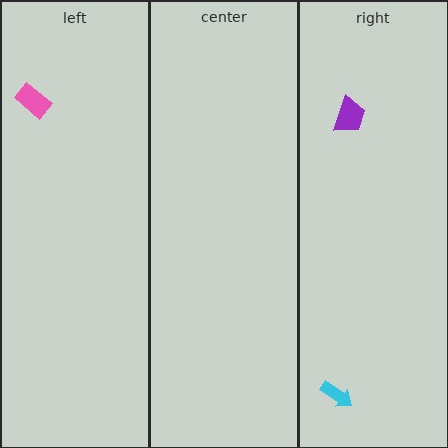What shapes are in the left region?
The pink rectangle.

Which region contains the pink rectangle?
The left region.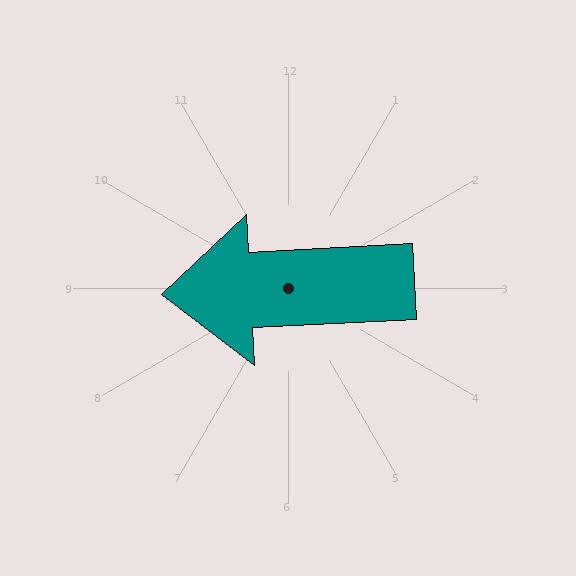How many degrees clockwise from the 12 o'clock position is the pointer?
Approximately 267 degrees.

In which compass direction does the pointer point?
West.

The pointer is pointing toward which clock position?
Roughly 9 o'clock.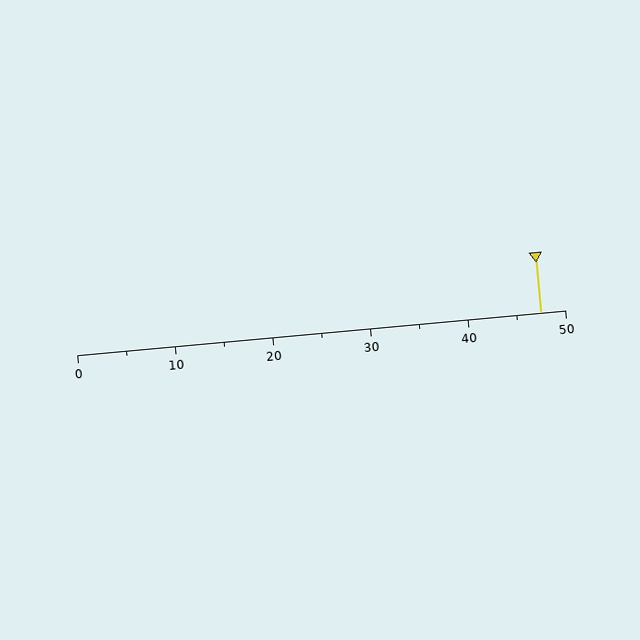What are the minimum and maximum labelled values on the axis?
The axis runs from 0 to 50.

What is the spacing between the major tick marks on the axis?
The major ticks are spaced 10 apart.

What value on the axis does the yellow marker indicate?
The marker indicates approximately 47.5.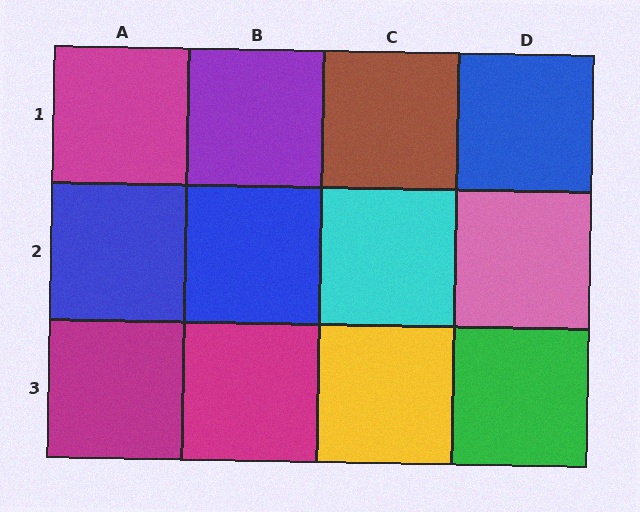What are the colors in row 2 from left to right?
Blue, blue, cyan, pink.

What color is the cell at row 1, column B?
Purple.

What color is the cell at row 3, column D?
Green.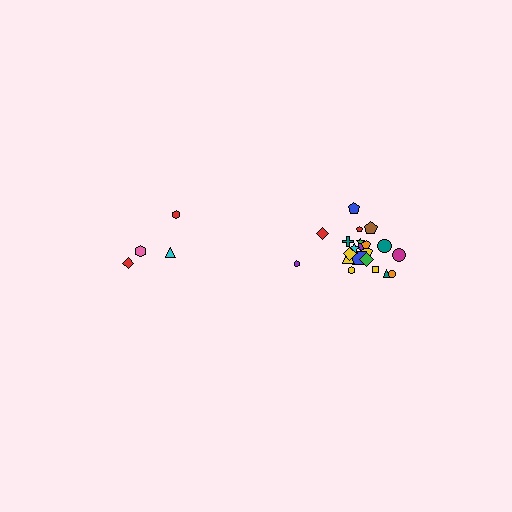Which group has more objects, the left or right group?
The right group.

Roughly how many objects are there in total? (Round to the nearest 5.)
Roughly 25 objects in total.